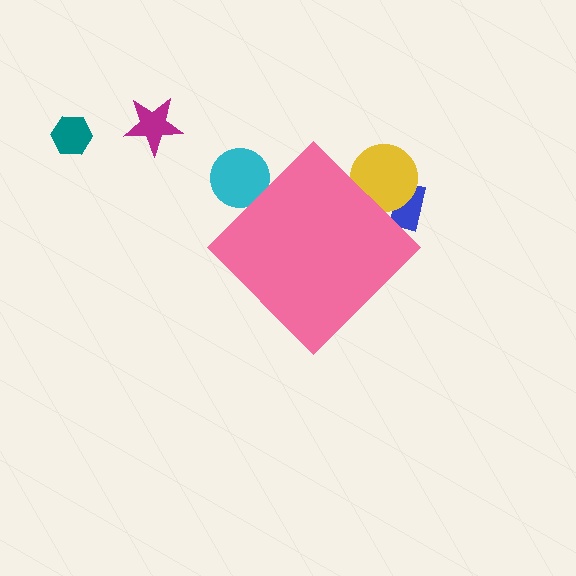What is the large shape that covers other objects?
A pink diamond.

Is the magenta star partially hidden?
No, the magenta star is fully visible.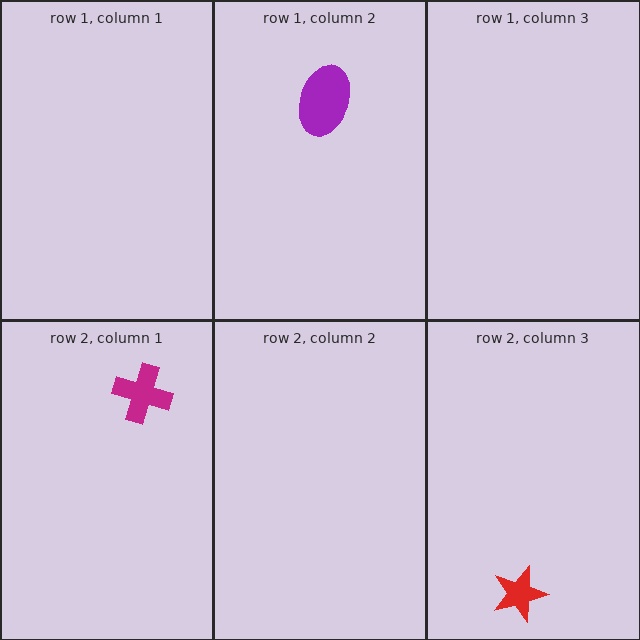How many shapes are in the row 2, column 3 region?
1.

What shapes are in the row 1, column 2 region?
The purple ellipse.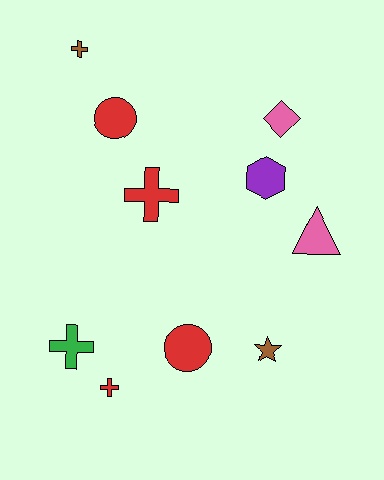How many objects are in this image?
There are 10 objects.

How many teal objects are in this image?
There are no teal objects.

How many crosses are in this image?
There are 4 crosses.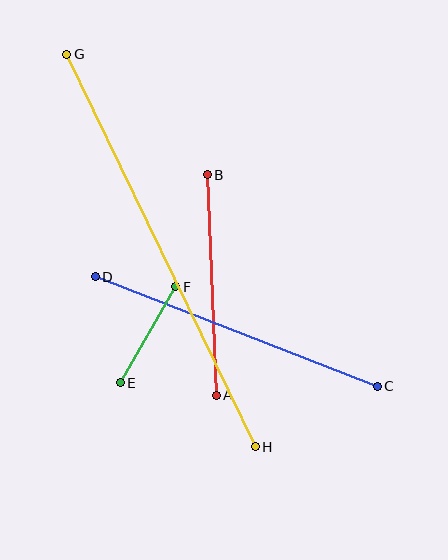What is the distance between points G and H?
The distance is approximately 435 pixels.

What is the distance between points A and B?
The distance is approximately 221 pixels.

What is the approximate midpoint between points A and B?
The midpoint is at approximately (212, 285) pixels.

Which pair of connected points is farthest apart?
Points G and H are farthest apart.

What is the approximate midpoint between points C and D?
The midpoint is at approximately (236, 331) pixels.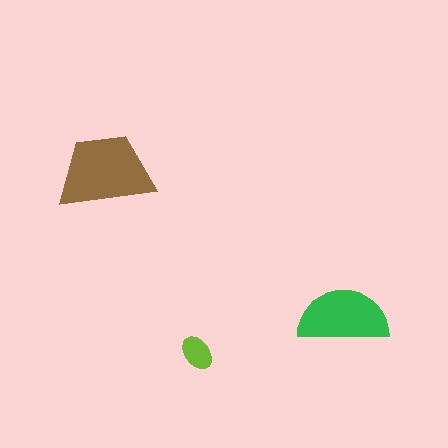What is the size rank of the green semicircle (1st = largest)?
2nd.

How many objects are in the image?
There are 3 objects in the image.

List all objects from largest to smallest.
The brown trapezoid, the green semicircle, the lime ellipse.